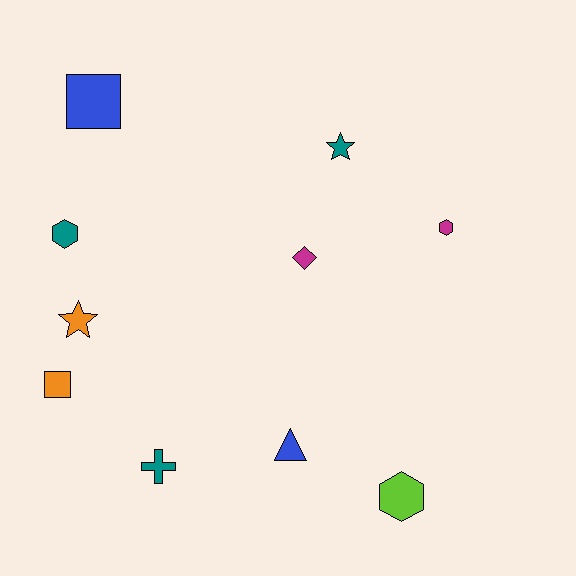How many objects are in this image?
There are 10 objects.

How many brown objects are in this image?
There are no brown objects.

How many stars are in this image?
There are 2 stars.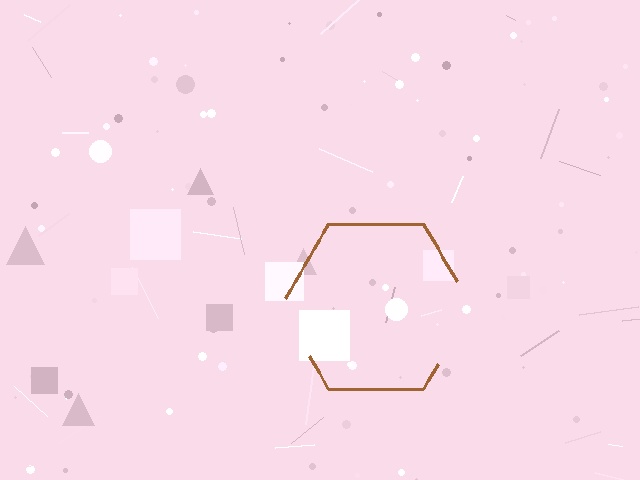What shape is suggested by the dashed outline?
The dashed outline suggests a hexagon.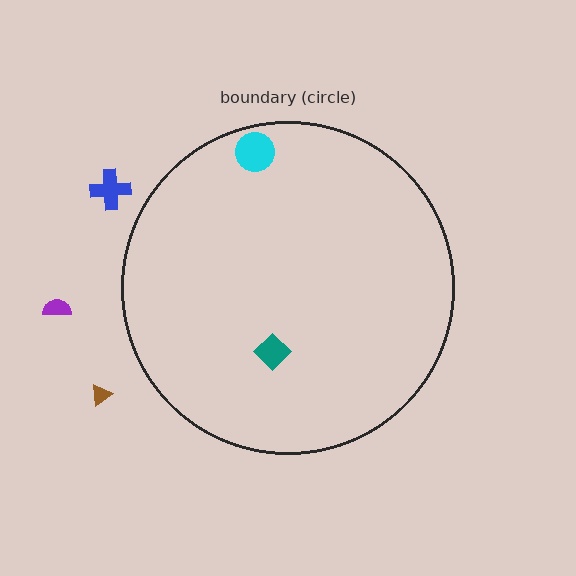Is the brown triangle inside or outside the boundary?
Outside.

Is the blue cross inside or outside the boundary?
Outside.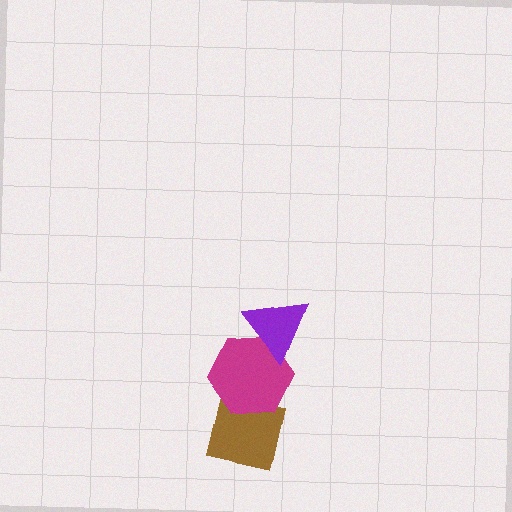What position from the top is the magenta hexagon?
The magenta hexagon is 2nd from the top.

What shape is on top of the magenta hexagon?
The purple triangle is on top of the magenta hexagon.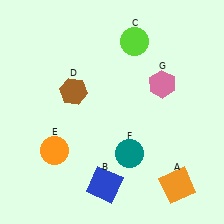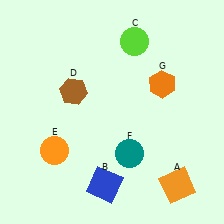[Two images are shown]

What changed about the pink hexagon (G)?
In Image 1, G is pink. In Image 2, it changed to orange.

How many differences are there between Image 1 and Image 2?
There is 1 difference between the two images.